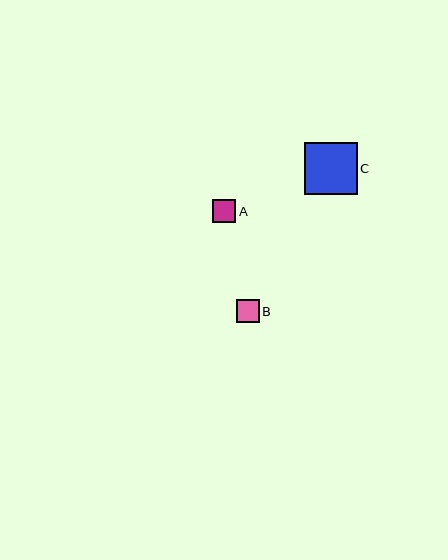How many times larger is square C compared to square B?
Square C is approximately 2.3 times the size of square B.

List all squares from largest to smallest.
From largest to smallest: C, A, B.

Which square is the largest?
Square C is the largest with a size of approximately 52 pixels.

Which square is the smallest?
Square B is the smallest with a size of approximately 23 pixels.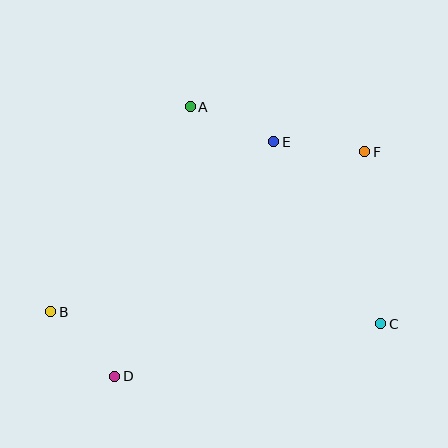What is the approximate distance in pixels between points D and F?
The distance between D and F is approximately 336 pixels.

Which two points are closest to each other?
Points A and E are closest to each other.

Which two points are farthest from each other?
Points B and F are farthest from each other.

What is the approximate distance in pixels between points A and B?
The distance between A and B is approximately 248 pixels.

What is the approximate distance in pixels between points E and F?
The distance between E and F is approximately 91 pixels.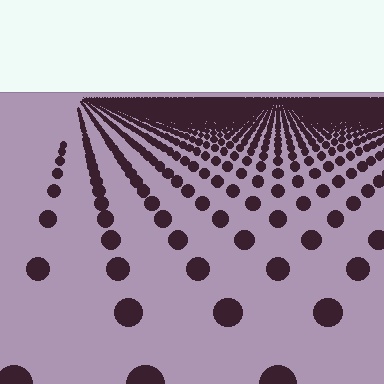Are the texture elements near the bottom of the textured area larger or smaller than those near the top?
Larger. Near the bottom, elements are closer to the viewer and appear at a bigger on-screen size.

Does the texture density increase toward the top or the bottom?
Density increases toward the top.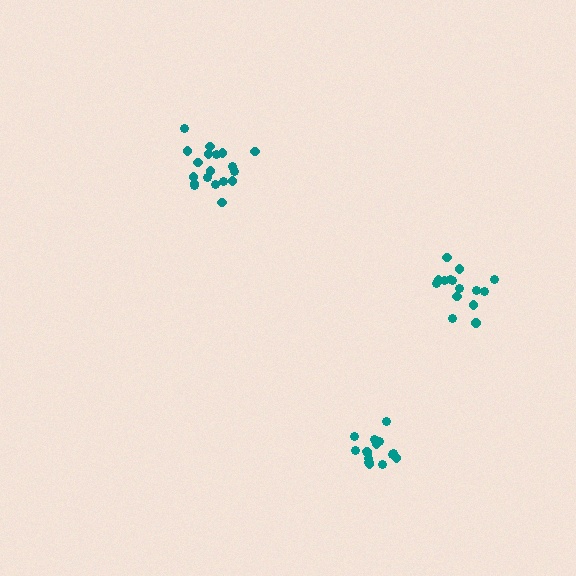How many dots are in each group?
Group 1: 15 dots, Group 2: 16 dots, Group 3: 19 dots (50 total).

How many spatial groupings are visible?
There are 3 spatial groupings.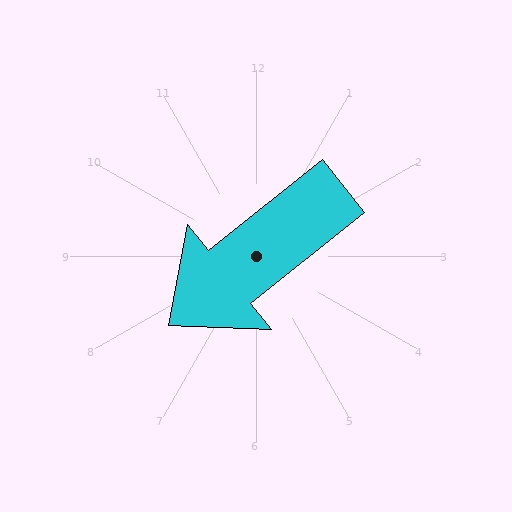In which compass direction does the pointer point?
Southwest.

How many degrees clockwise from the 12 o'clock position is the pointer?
Approximately 231 degrees.